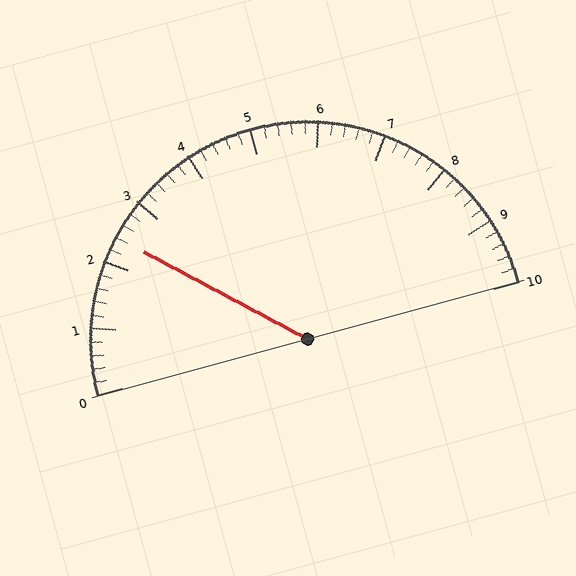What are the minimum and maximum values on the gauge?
The gauge ranges from 0 to 10.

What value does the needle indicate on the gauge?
The needle indicates approximately 2.4.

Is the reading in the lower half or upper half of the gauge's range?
The reading is in the lower half of the range (0 to 10).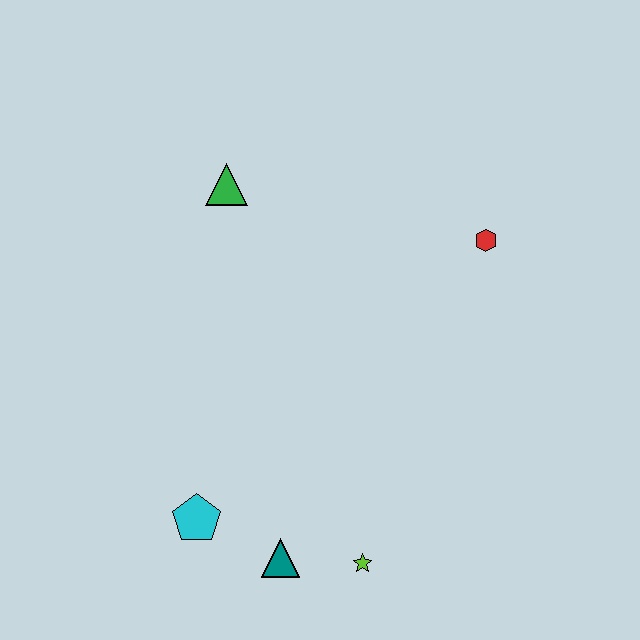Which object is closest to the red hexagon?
The green triangle is closest to the red hexagon.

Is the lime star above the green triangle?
No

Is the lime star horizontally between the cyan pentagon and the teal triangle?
No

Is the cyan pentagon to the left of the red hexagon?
Yes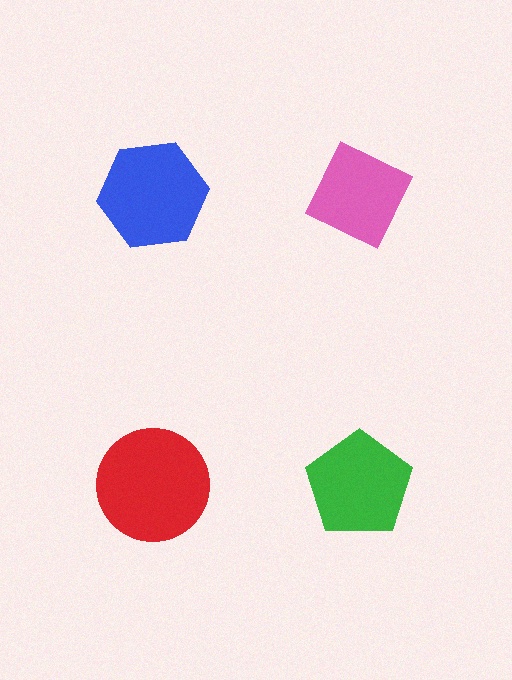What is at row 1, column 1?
A blue hexagon.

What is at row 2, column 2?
A green pentagon.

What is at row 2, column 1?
A red circle.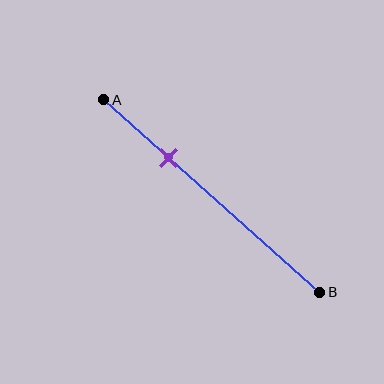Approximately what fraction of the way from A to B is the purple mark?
The purple mark is approximately 30% of the way from A to B.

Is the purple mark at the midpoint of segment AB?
No, the mark is at about 30% from A, not at the 50% midpoint.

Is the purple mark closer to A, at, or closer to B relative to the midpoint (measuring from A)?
The purple mark is closer to point A than the midpoint of segment AB.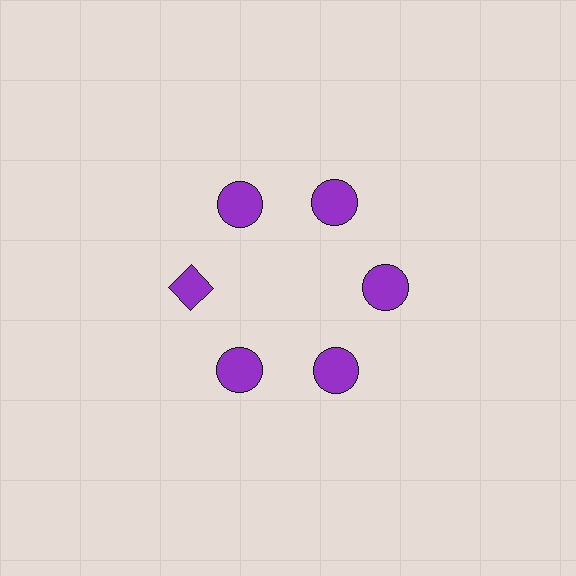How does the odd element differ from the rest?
It has a different shape: diamond instead of circle.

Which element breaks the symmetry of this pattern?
The purple diamond at roughly the 9 o'clock position breaks the symmetry. All other shapes are purple circles.